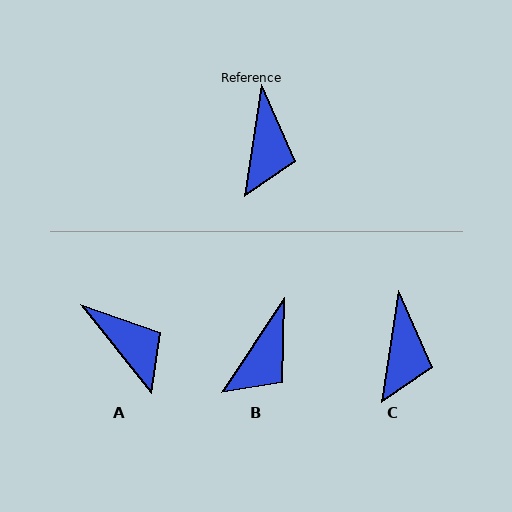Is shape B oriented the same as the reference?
No, it is off by about 25 degrees.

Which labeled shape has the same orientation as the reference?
C.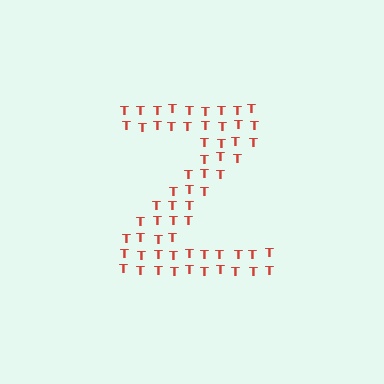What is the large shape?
The large shape is the letter Z.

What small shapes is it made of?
It is made of small letter T's.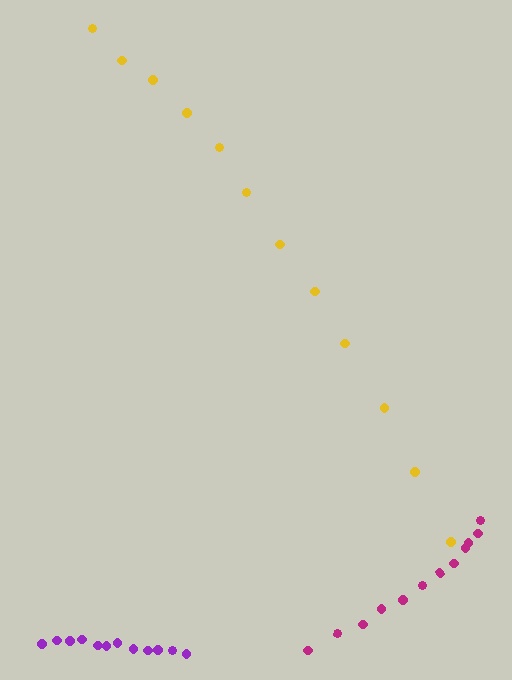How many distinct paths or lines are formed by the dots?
There are 3 distinct paths.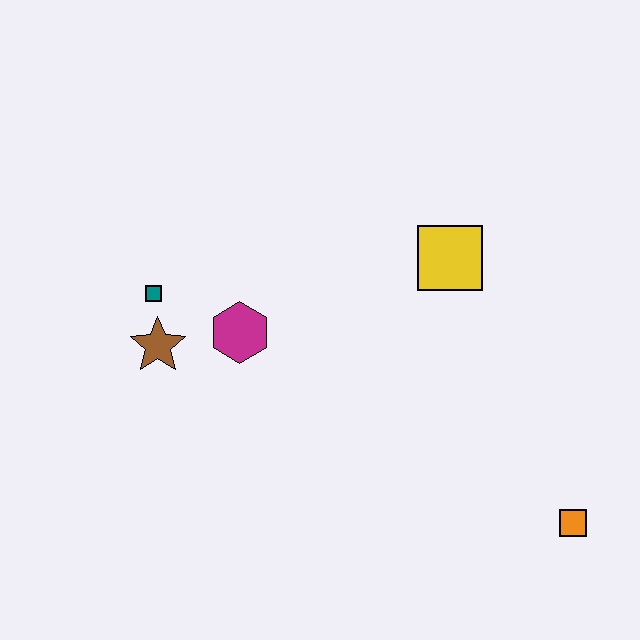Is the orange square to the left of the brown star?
No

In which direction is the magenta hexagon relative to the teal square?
The magenta hexagon is to the right of the teal square.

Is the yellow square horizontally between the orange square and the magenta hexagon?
Yes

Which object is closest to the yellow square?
The magenta hexagon is closest to the yellow square.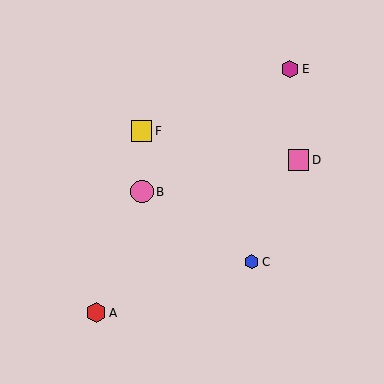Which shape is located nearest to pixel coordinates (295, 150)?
The pink square (labeled D) at (299, 160) is nearest to that location.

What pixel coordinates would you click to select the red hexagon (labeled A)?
Click at (96, 313) to select the red hexagon A.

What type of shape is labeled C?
Shape C is a blue hexagon.